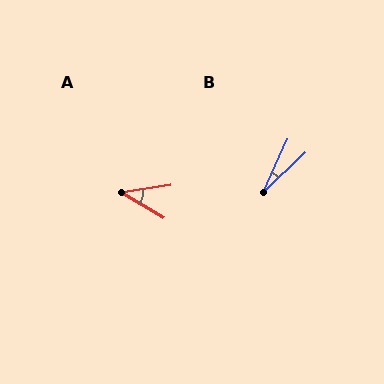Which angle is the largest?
A, at approximately 39 degrees.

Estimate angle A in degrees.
Approximately 39 degrees.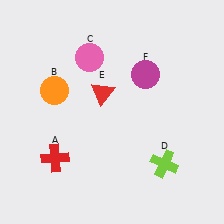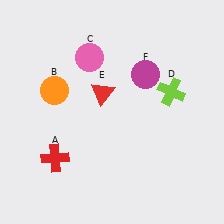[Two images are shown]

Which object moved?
The lime cross (D) moved up.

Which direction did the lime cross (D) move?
The lime cross (D) moved up.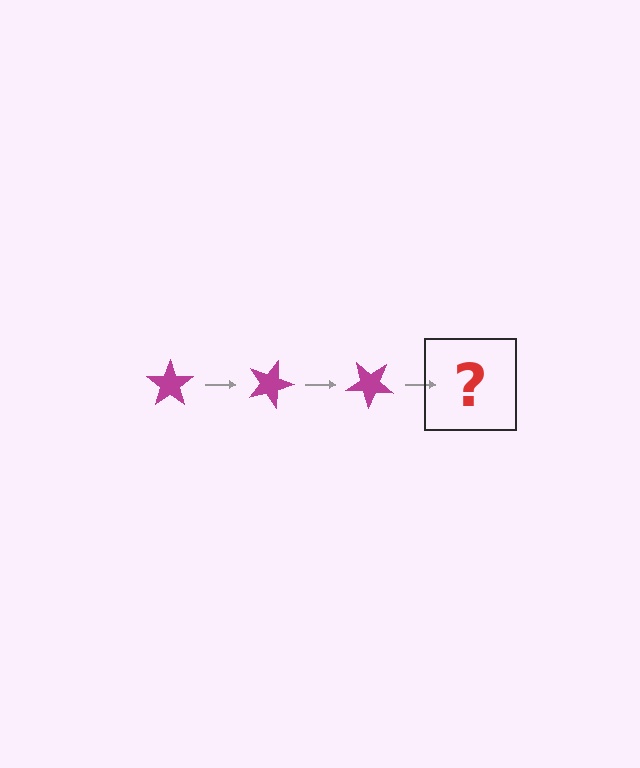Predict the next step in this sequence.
The next step is a magenta star rotated 60 degrees.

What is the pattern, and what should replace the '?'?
The pattern is that the star rotates 20 degrees each step. The '?' should be a magenta star rotated 60 degrees.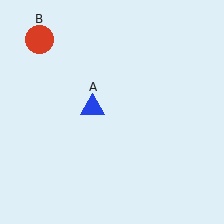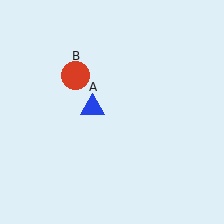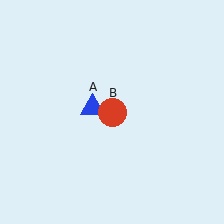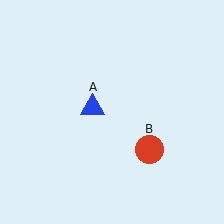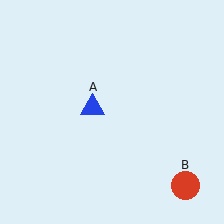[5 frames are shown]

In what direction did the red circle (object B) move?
The red circle (object B) moved down and to the right.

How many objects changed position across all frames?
1 object changed position: red circle (object B).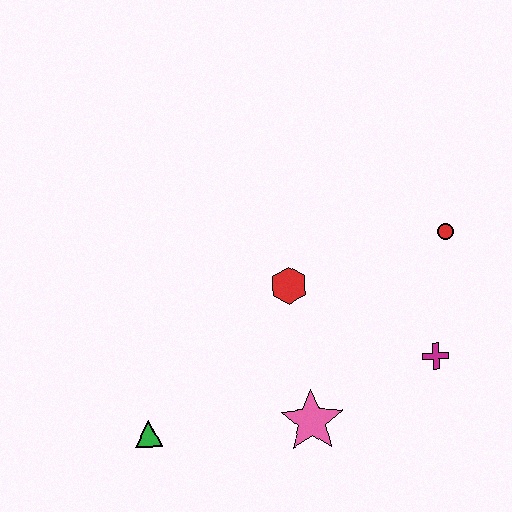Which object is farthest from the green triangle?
The red circle is farthest from the green triangle.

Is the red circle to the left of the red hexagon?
No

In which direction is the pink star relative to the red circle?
The pink star is below the red circle.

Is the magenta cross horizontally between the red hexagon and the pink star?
No